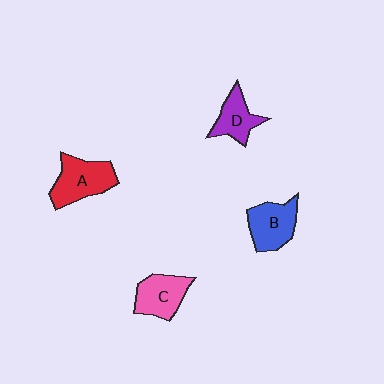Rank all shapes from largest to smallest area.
From largest to smallest: A (red), B (blue), C (pink), D (purple).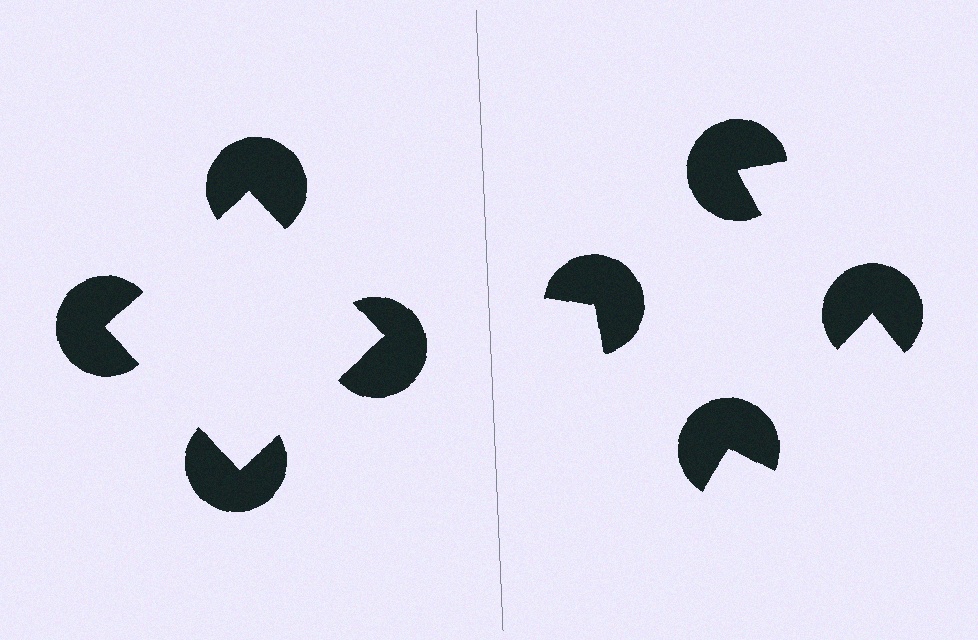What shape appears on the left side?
An illusory square.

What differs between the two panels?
The pac-man discs are positioned identically on both sides; only the wedge orientations differ. On the left they align to a square; on the right they are misaligned.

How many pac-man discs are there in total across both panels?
8 — 4 on each side.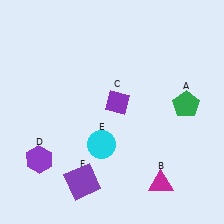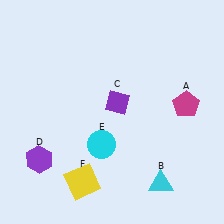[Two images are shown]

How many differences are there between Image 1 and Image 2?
There are 3 differences between the two images.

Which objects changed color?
A changed from green to magenta. B changed from magenta to cyan. F changed from purple to yellow.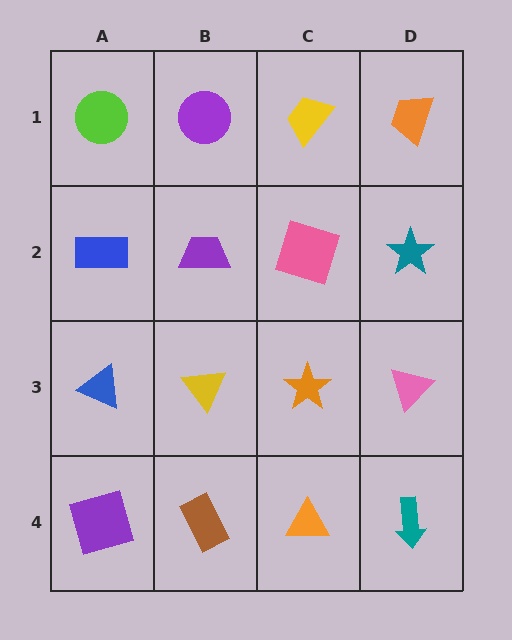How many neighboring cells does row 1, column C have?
3.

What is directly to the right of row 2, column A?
A purple trapezoid.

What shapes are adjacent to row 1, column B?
A purple trapezoid (row 2, column B), a lime circle (row 1, column A), a yellow trapezoid (row 1, column C).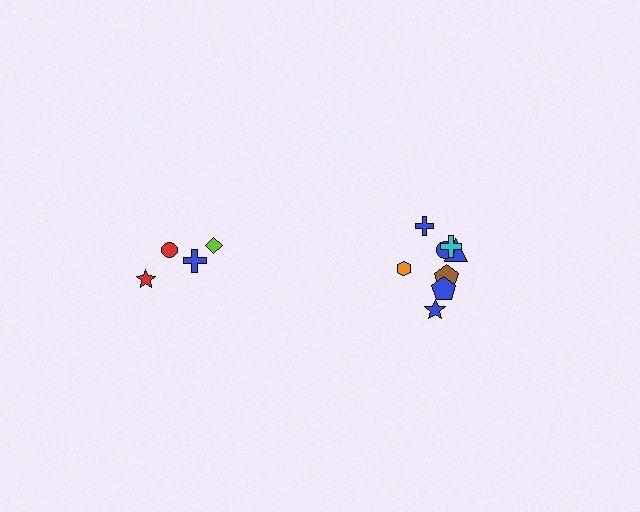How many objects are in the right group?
There are 8 objects.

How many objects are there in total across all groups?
There are 12 objects.